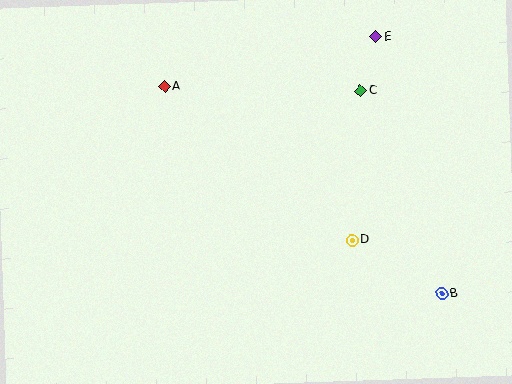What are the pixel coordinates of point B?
Point B is at (442, 293).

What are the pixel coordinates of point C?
Point C is at (360, 90).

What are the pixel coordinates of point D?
Point D is at (352, 240).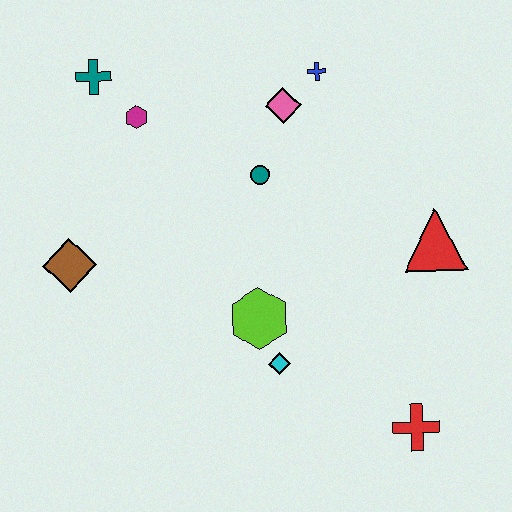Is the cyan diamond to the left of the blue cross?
Yes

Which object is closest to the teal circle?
The pink diamond is closest to the teal circle.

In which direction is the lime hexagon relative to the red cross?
The lime hexagon is to the left of the red cross.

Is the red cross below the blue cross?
Yes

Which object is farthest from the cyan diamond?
The teal cross is farthest from the cyan diamond.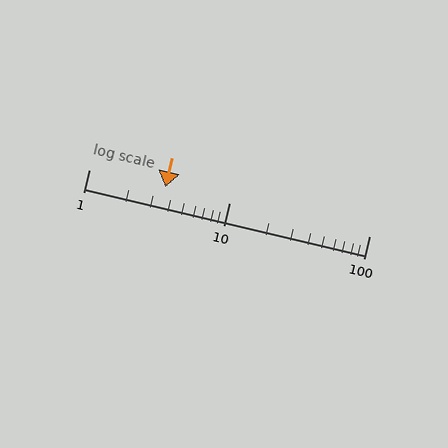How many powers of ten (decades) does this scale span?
The scale spans 2 decades, from 1 to 100.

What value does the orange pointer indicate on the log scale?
The pointer indicates approximately 3.5.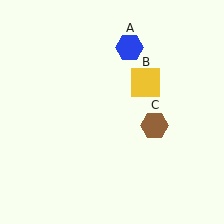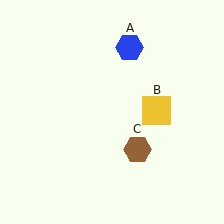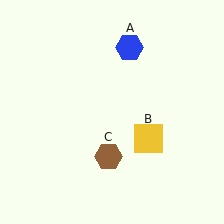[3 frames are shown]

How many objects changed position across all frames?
2 objects changed position: yellow square (object B), brown hexagon (object C).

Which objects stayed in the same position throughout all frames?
Blue hexagon (object A) remained stationary.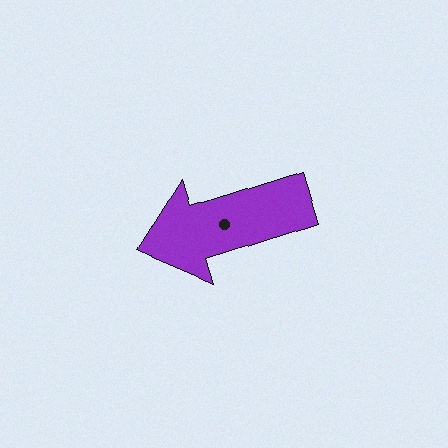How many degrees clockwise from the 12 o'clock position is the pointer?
Approximately 252 degrees.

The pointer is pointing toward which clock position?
Roughly 8 o'clock.